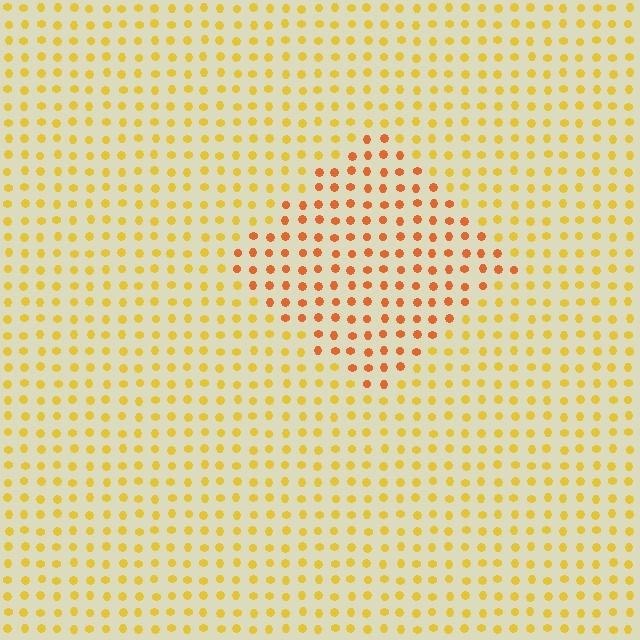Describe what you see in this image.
The image is filled with small yellow elements in a uniform arrangement. A diamond-shaped region is visible where the elements are tinted to a slightly different hue, forming a subtle color boundary.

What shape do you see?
I see a diamond.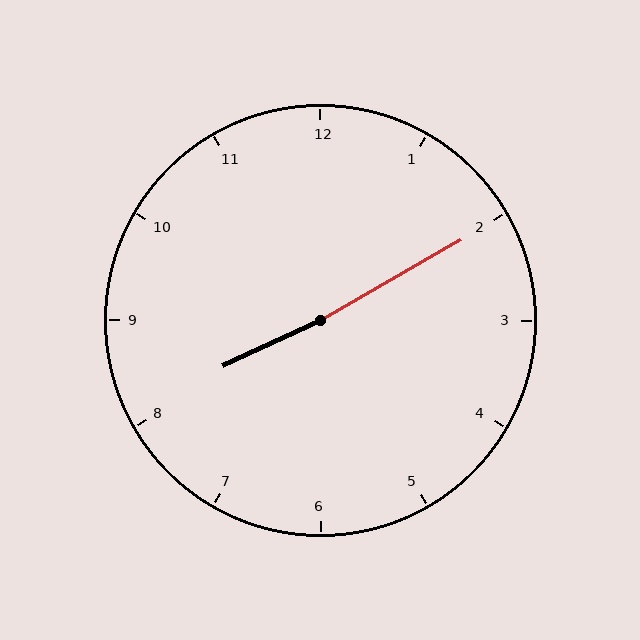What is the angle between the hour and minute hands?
Approximately 175 degrees.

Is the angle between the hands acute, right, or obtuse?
It is obtuse.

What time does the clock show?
8:10.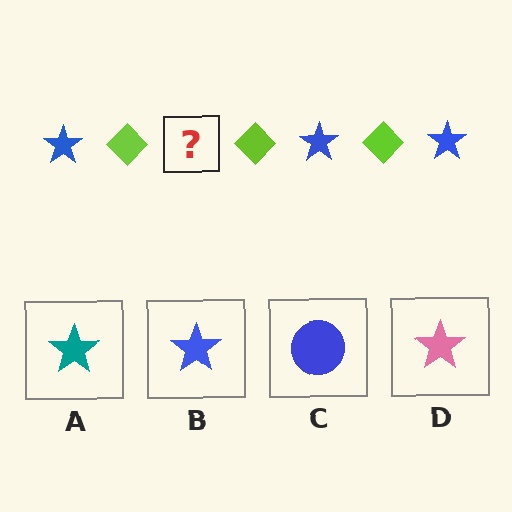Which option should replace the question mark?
Option B.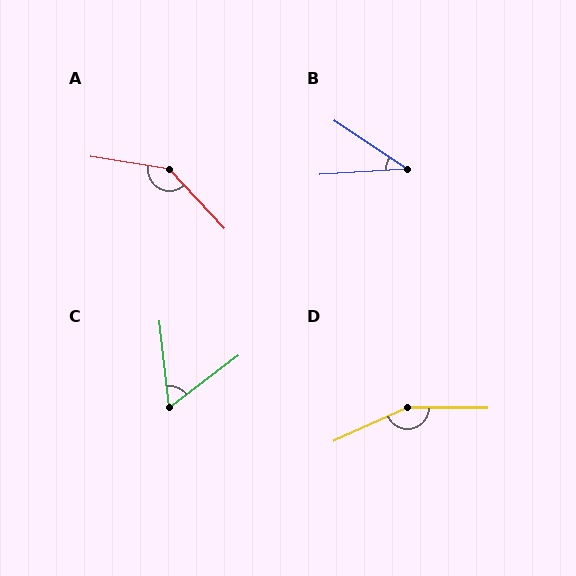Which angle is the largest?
D, at approximately 156 degrees.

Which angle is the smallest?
B, at approximately 37 degrees.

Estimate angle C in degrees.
Approximately 59 degrees.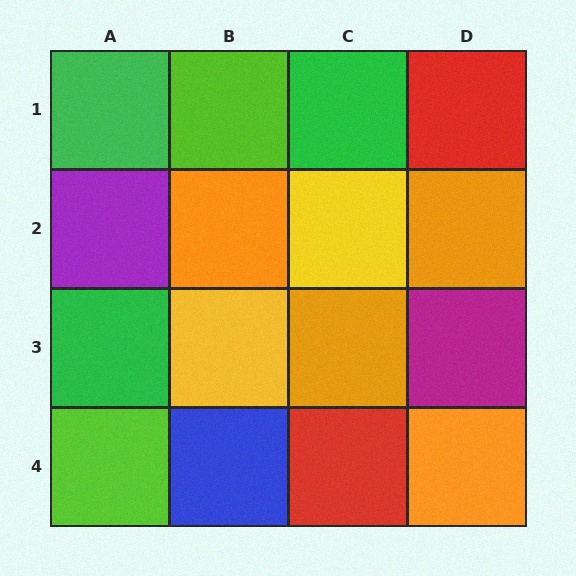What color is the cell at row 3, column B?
Yellow.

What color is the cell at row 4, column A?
Lime.